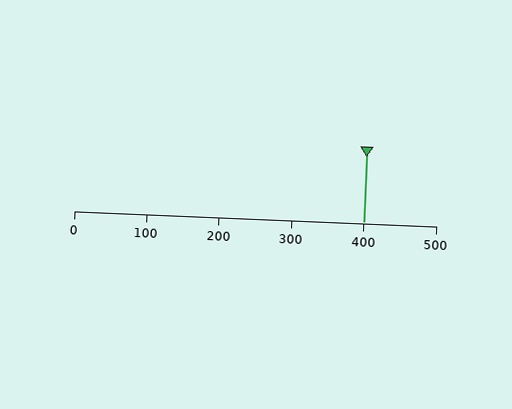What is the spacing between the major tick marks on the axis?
The major ticks are spaced 100 apart.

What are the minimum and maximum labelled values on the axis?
The axis runs from 0 to 500.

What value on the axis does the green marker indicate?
The marker indicates approximately 400.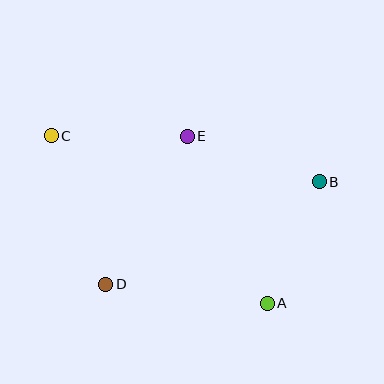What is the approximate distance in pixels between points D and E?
The distance between D and E is approximately 169 pixels.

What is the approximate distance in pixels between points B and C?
The distance between B and C is approximately 272 pixels.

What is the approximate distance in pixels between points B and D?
The distance between B and D is approximately 237 pixels.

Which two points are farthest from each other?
Points A and C are farthest from each other.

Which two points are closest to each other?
Points A and B are closest to each other.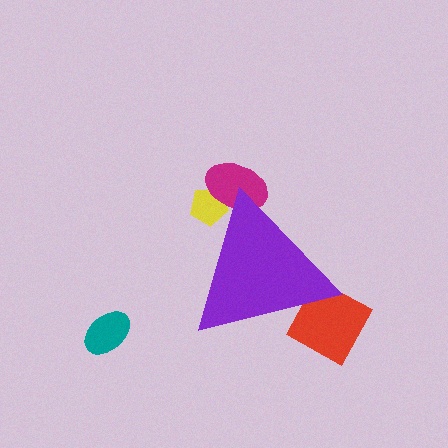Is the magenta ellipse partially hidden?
Yes, the magenta ellipse is partially hidden behind the purple triangle.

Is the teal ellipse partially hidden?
No, the teal ellipse is fully visible.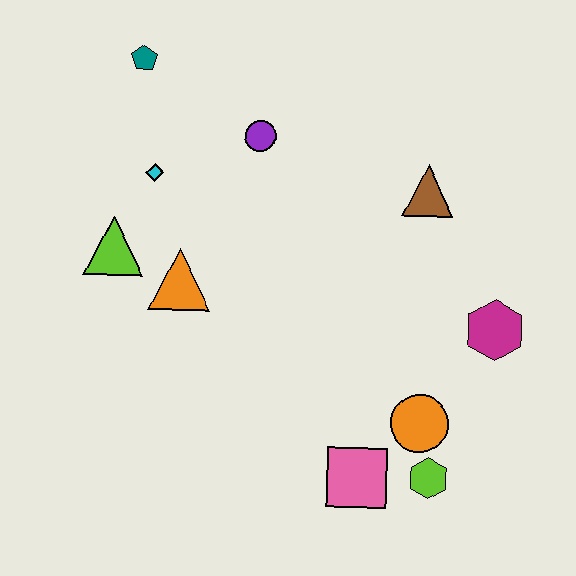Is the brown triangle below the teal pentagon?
Yes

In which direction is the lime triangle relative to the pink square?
The lime triangle is to the left of the pink square.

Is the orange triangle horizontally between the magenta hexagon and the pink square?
No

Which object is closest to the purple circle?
The cyan diamond is closest to the purple circle.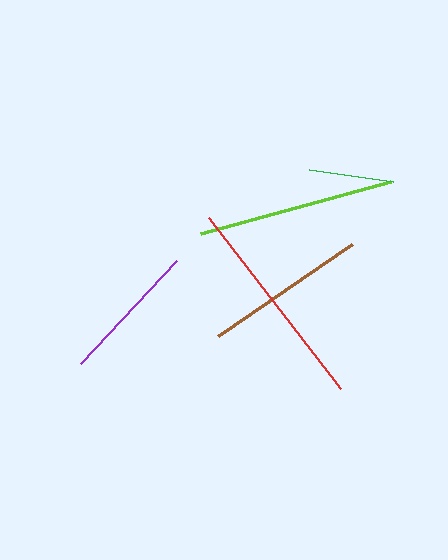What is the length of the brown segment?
The brown segment is approximately 162 pixels long.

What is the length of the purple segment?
The purple segment is approximately 140 pixels long.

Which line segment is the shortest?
The green line is the shortest at approximately 85 pixels.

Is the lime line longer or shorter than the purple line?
The lime line is longer than the purple line.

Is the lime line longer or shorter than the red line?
The red line is longer than the lime line.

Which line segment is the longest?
The red line is the longest at approximately 216 pixels.